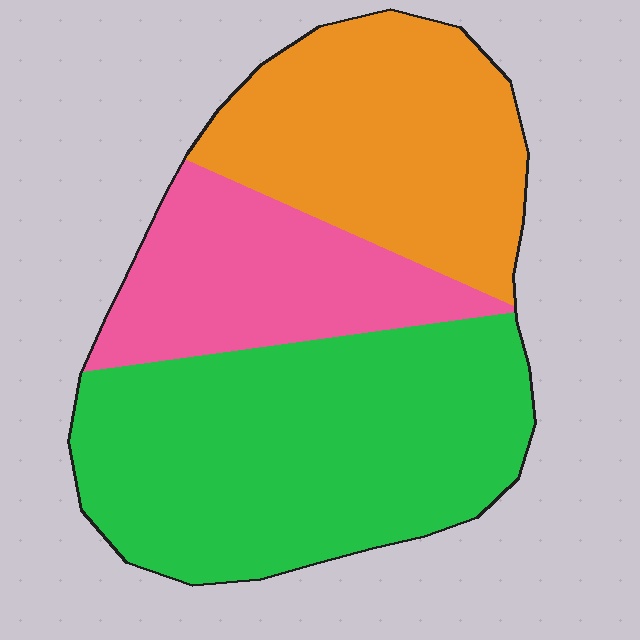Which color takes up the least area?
Pink, at roughly 20%.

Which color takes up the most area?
Green, at roughly 45%.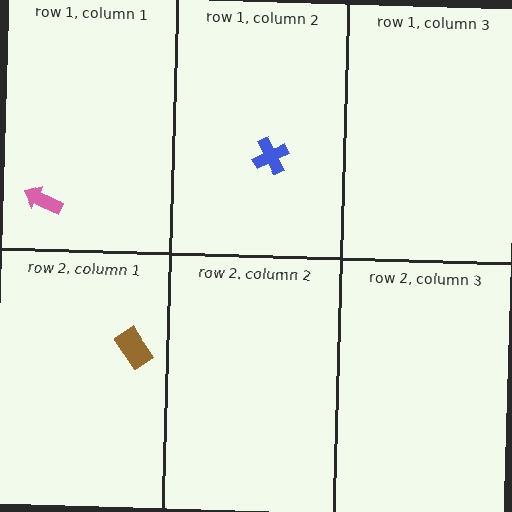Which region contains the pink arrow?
The row 1, column 1 region.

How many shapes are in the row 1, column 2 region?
1.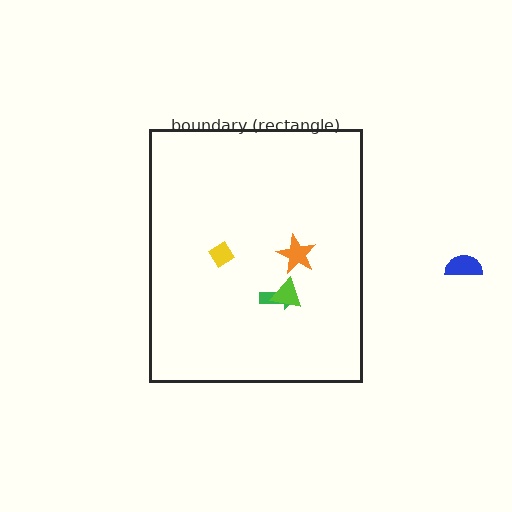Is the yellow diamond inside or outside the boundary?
Inside.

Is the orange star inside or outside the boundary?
Inside.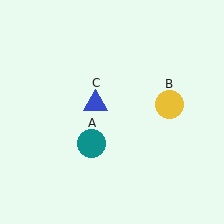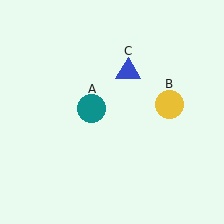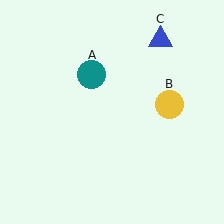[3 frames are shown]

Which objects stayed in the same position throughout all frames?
Yellow circle (object B) remained stationary.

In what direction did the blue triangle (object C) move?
The blue triangle (object C) moved up and to the right.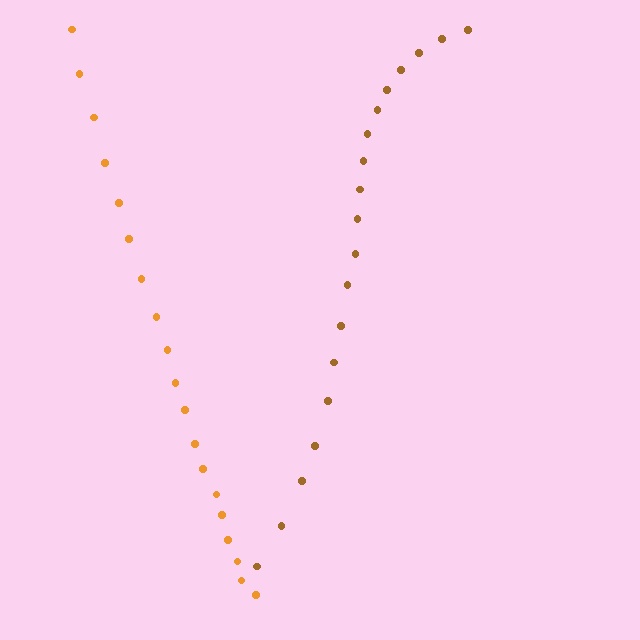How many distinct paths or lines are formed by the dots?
There are 2 distinct paths.